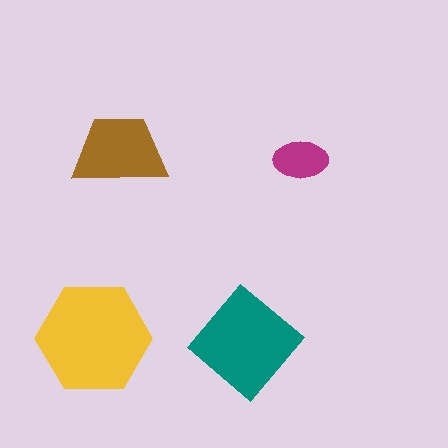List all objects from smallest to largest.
The magenta ellipse, the brown trapezoid, the teal diamond, the yellow hexagon.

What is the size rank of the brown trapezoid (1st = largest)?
3rd.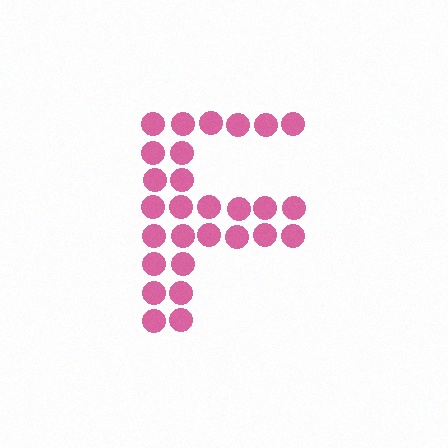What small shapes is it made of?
It is made of small circles.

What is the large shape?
The large shape is the letter F.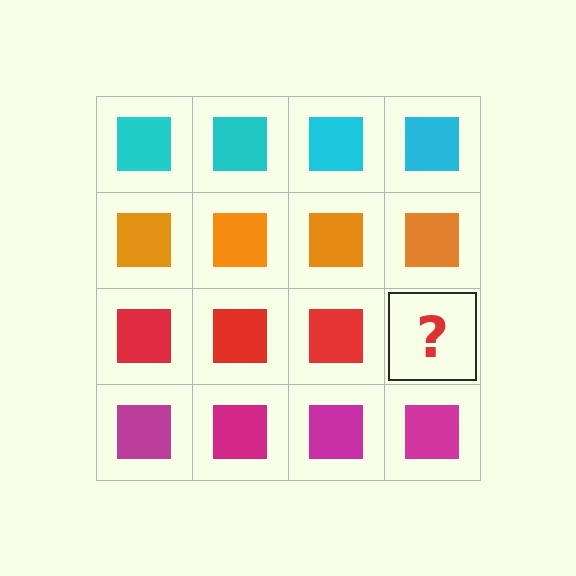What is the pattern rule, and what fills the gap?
The rule is that each row has a consistent color. The gap should be filled with a red square.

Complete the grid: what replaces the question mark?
The question mark should be replaced with a red square.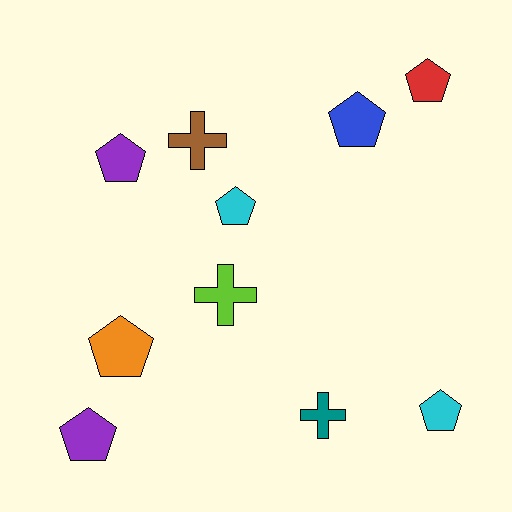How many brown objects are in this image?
There is 1 brown object.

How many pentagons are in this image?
There are 7 pentagons.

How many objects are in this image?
There are 10 objects.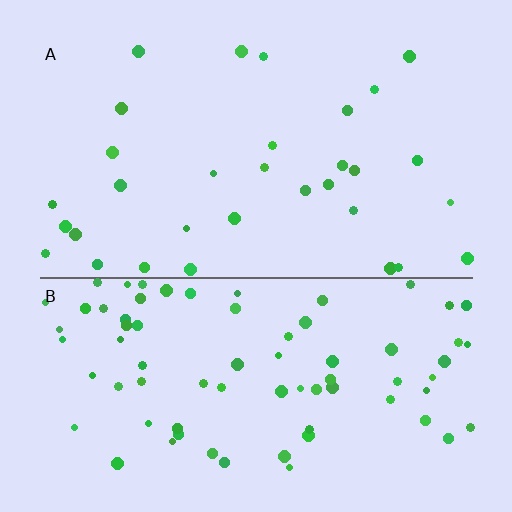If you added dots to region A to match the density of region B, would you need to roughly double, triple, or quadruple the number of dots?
Approximately double.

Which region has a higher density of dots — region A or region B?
B (the bottom).